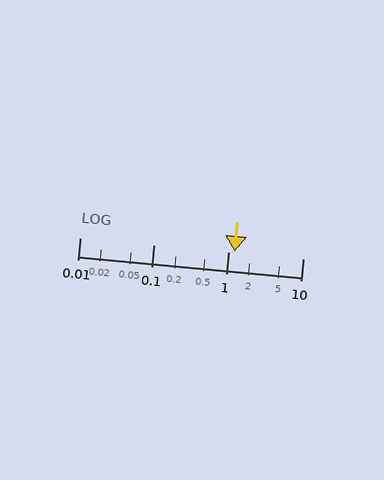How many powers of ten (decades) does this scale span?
The scale spans 3 decades, from 0.01 to 10.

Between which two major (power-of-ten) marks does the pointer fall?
The pointer is between 1 and 10.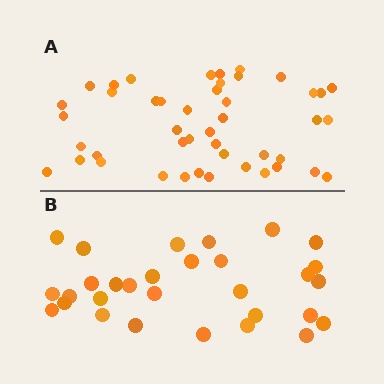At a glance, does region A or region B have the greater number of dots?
Region A (the top region) has more dots.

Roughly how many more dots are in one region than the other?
Region A has approximately 15 more dots than region B.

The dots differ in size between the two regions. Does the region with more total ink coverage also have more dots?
No. Region B has more total ink coverage because its dots are larger, but region A actually contains more individual dots. Total area can be misleading — the number of items is what matters here.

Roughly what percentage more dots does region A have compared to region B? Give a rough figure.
About 50% more.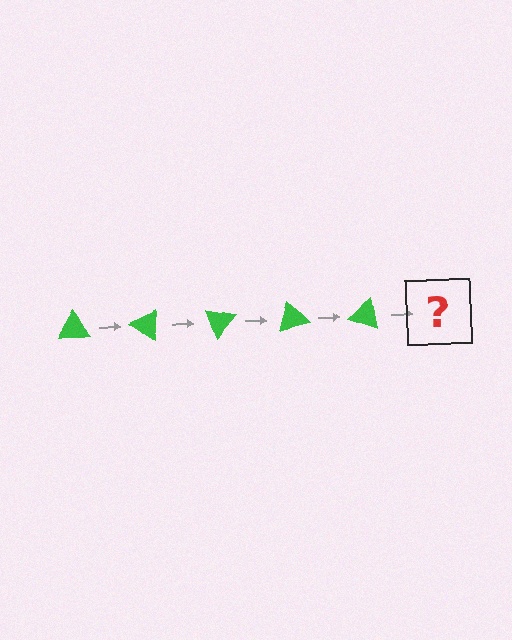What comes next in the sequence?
The next element should be a green triangle rotated 175 degrees.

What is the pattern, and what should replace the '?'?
The pattern is that the triangle rotates 35 degrees each step. The '?' should be a green triangle rotated 175 degrees.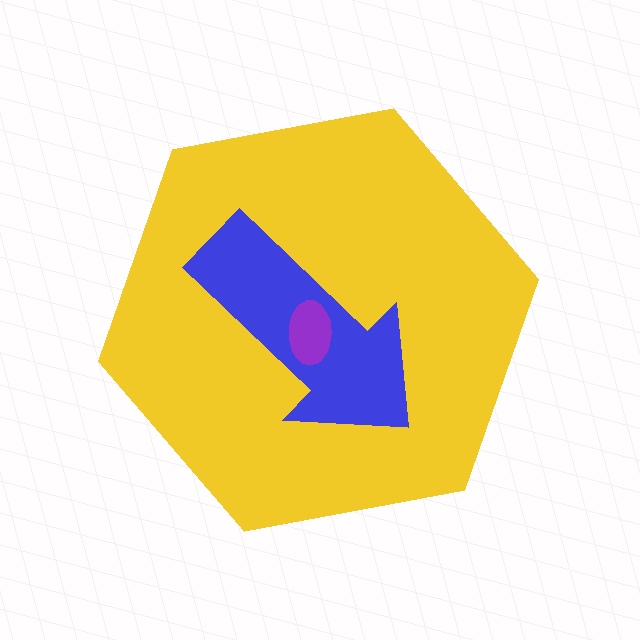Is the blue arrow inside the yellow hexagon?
Yes.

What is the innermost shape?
The purple ellipse.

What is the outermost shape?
The yellow hexagon.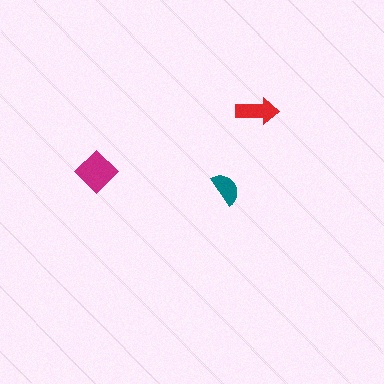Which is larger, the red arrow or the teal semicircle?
The red arrow.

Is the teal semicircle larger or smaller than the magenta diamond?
Smaller.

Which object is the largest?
The magenta diamond.